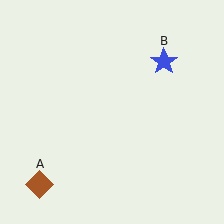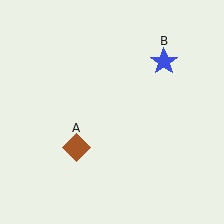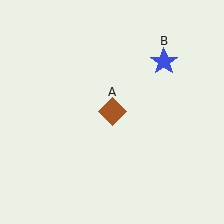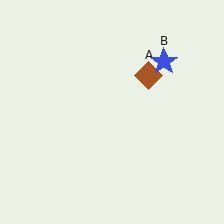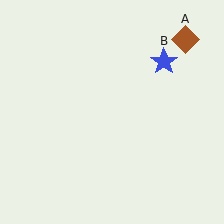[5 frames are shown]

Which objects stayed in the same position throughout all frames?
Blue star (object B) remained stationary.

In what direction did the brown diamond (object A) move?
The brown diamond (object A) moved up and to the right.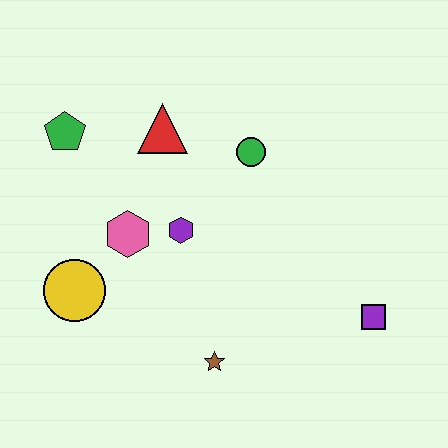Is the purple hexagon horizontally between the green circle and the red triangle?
Yes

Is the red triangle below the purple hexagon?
No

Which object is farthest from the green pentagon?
The purple square is farthest from the green pentagon.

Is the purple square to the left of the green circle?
No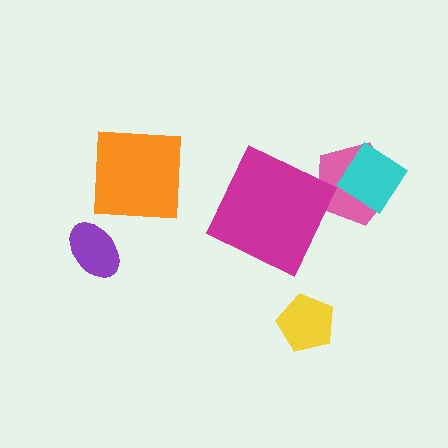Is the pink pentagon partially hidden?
Yes, it is partially covered by another shape.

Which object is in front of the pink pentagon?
The cyan diamond is in front of the pink pentagon.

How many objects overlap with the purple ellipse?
0 objects overlap with the purple ellipse.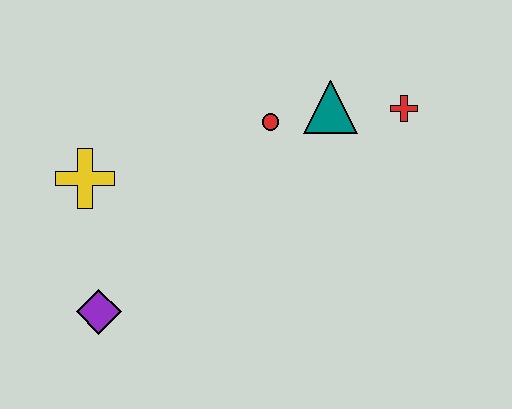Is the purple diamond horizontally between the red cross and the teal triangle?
No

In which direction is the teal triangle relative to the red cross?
The teal triangle is to the left of the red cross.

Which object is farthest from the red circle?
The purple diamond is farthest from the red circle.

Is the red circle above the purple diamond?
Yes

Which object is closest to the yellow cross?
The purple diamond is closest to the yellow cross.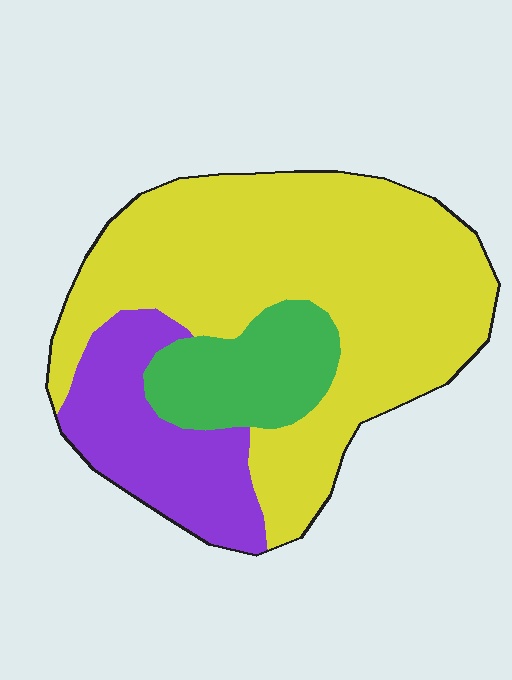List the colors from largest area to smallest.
From largest to smallest: yellow, purple, green.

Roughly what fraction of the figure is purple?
Purple covers 21% of the figure.